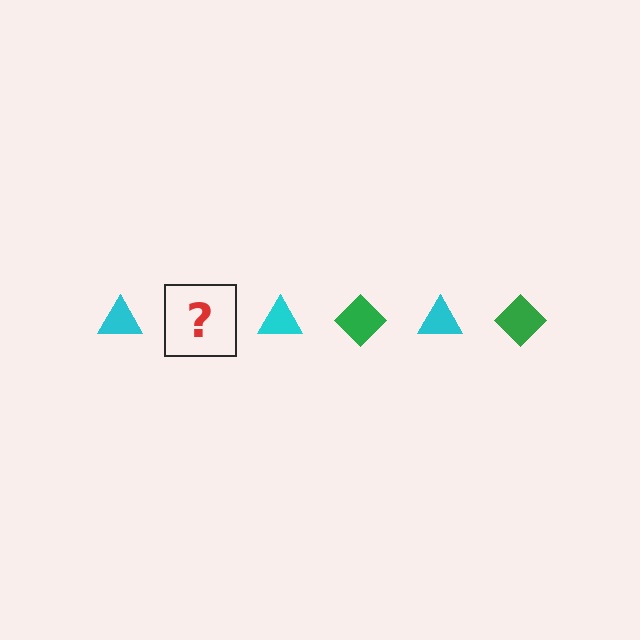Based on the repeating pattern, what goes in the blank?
The blank should be a green diamond.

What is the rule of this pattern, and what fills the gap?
The rule is that the pattern alternates between cyan triangle and green diamond. The gap should be filled with a green diamond.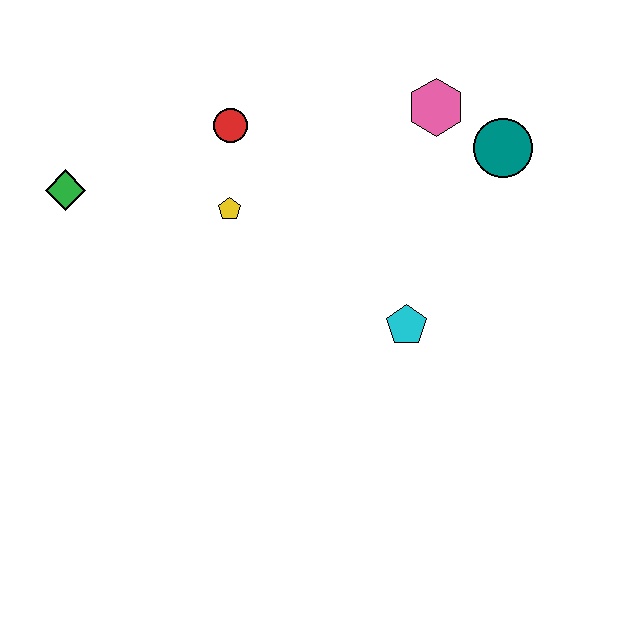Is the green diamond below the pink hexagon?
Yes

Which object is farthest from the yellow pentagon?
The teal circle is farthest from the yellow pentagon.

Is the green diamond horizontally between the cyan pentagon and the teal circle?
No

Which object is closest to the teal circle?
The pink hexagon is closest to the teal circle.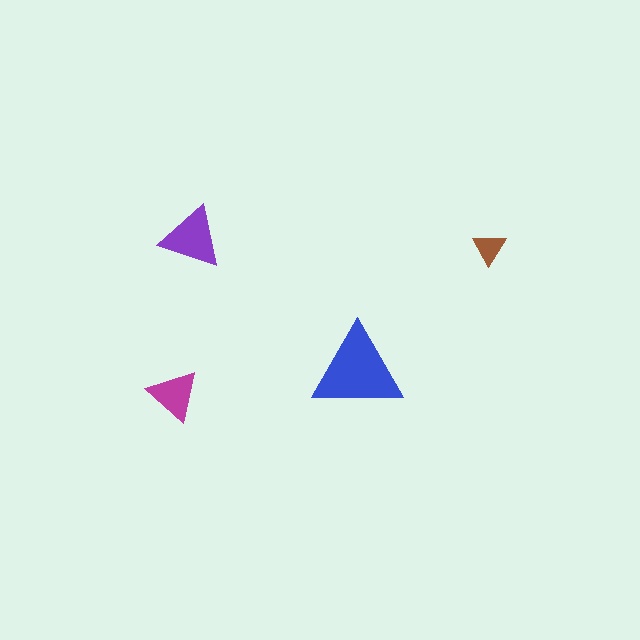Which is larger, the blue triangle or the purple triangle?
The blue one.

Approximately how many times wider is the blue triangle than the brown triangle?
About 3 times wider.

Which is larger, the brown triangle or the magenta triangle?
The magenta one.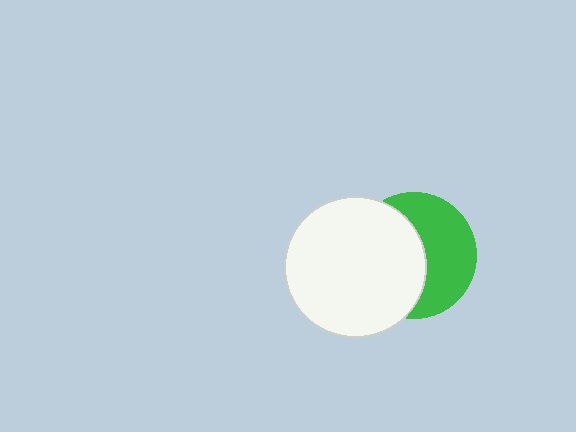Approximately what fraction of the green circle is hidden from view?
Roughly 51% of the green circle is hidden behind the white circle.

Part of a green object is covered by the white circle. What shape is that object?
It is a circle.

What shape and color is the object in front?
The object in front is a white circle.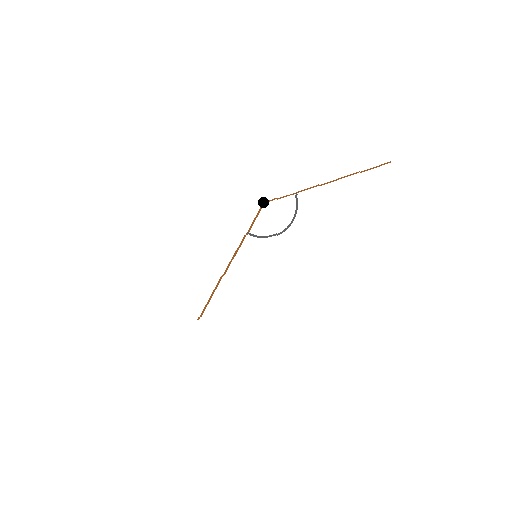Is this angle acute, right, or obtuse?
It is obtuse.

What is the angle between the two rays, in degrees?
Approximately 138 degrees.